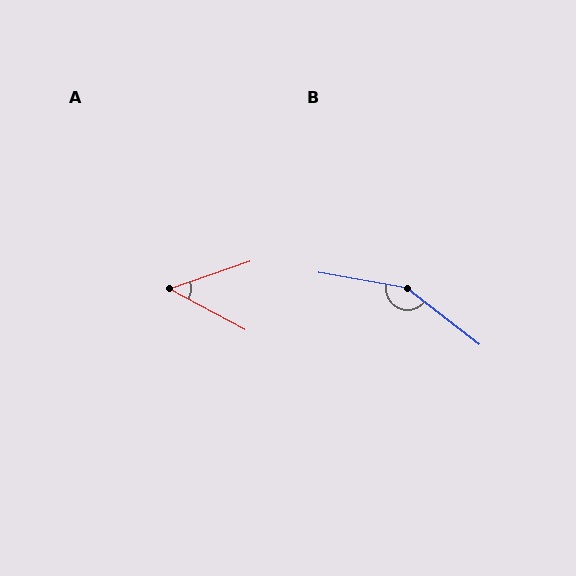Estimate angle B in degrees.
Approximately 153 degrees.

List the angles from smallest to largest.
A (47°), B (153°).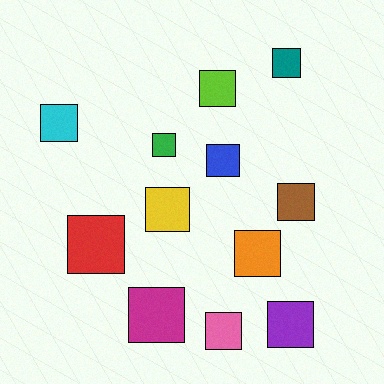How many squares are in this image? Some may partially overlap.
There are 12 squares.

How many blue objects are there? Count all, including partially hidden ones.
There is 1 blue object.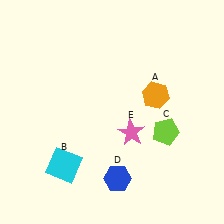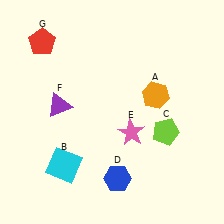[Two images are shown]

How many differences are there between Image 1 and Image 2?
There are 2 differences between the two images.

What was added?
A purple triangle (F), a red pentagon (G) were added in Image 2.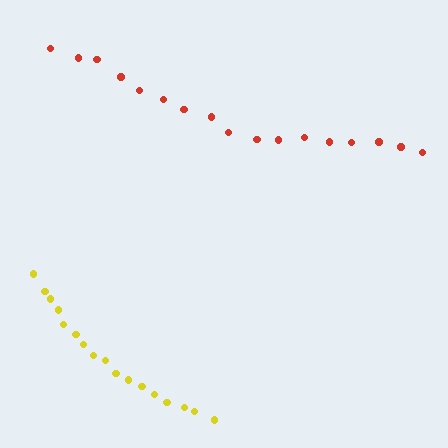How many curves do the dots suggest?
There are 2 distinct paths.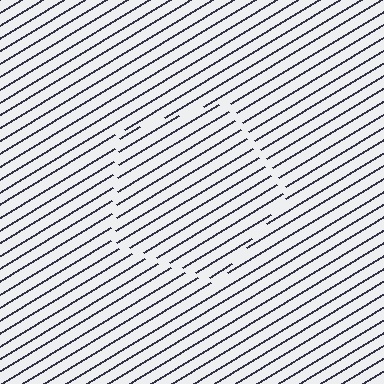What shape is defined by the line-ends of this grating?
An illusory pentagon. The interior of the shape contains the same grating, shifted by half a period — the contour is defined by the phase discontinuity where line-ends from the inner and outer gratings abut.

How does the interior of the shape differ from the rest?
The interior of the shape contains the same grating, shifted by half a period — the contour is defined by the phase discontinuity where line-ends from the inner and outer gratings abut.